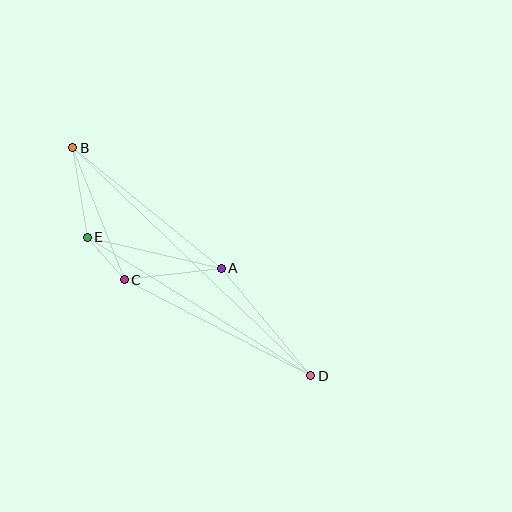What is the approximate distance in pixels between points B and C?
The distance between B and C is approximately 142 pixels.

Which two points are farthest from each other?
Points B and D are farthest from each other.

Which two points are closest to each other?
Points C and E are closest to each other.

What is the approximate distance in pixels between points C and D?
The distance between C and D is approximately 210 pixels.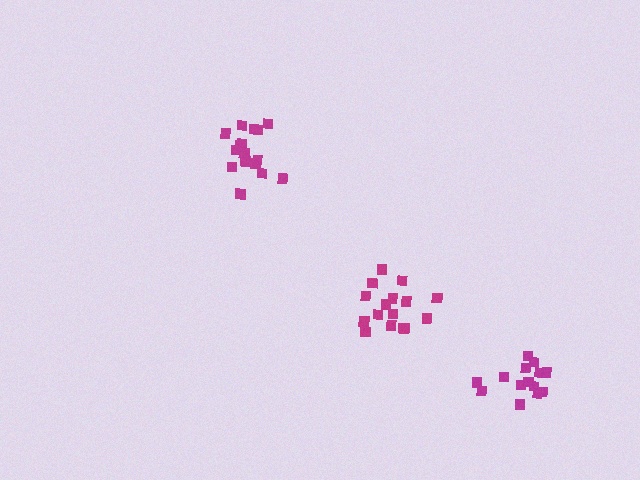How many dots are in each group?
Group 1: 16 dots, Group 2: 16 dots, Group 3: 14 dots (46 total).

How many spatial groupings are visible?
There are 3 spatial groupings.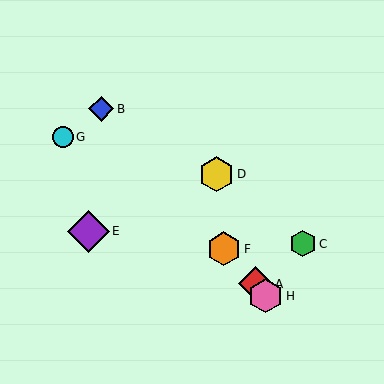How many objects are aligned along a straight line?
4 objects (A, B, F, H) are aligned along a straight line.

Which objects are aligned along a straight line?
Objects A, B, F, H are aligned along a straight line.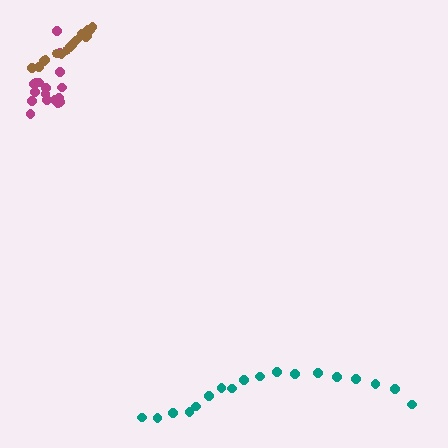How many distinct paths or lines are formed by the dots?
There are 3 distinct paths.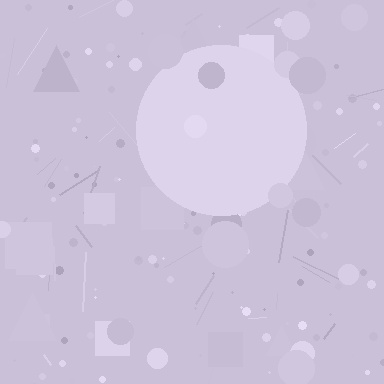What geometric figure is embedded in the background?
A circle is embedded in the background.